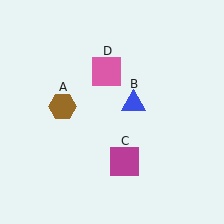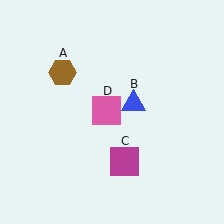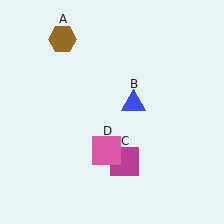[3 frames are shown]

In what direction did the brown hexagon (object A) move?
The brown hexagon (object A) moved up.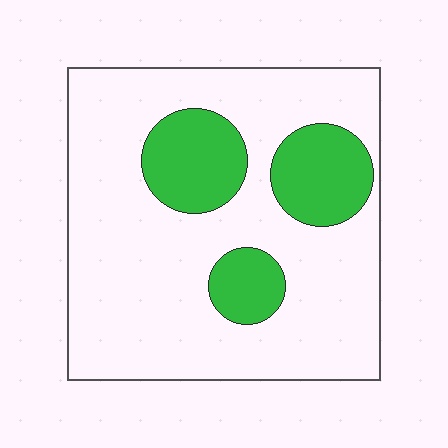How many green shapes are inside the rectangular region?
3.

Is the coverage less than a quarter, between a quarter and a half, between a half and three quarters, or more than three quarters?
Less than a quarter.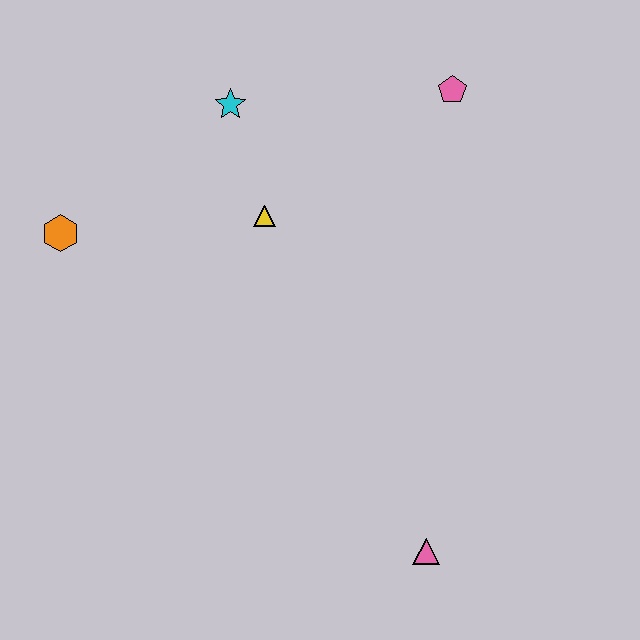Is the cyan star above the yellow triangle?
Yes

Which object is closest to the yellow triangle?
The cyan star is closest to the yellow triangle.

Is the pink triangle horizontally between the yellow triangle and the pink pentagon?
Yes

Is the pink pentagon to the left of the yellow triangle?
No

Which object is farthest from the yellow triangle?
The pink triangle is farthest from the yellow triangle.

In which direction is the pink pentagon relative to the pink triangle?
The pink pentagon is above the pink triangle.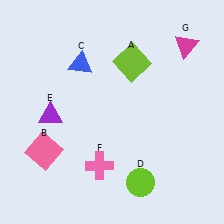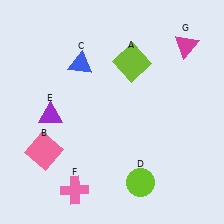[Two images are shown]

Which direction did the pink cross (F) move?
The pink cross (F) moved left.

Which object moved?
The pink cross (F) moved left.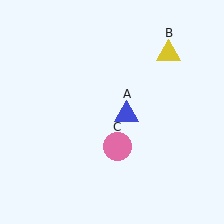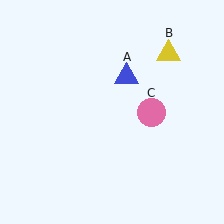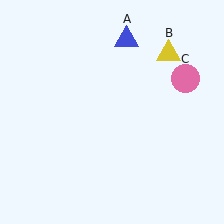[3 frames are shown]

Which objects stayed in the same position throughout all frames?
Yellow triangle (object B) remained stationary.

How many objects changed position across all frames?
2 objects changed position: blue triangle (object A), pink circle (object C).